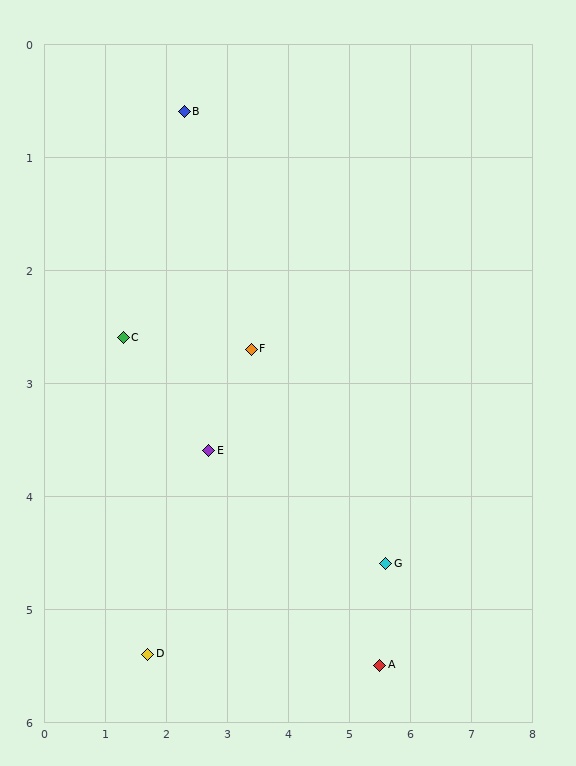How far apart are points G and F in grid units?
Points G and F are about 2.9 grid units apart.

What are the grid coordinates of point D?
Point D is at approximately (1.7, 5.4).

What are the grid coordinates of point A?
Point A is at approximately (5.5, 5.5).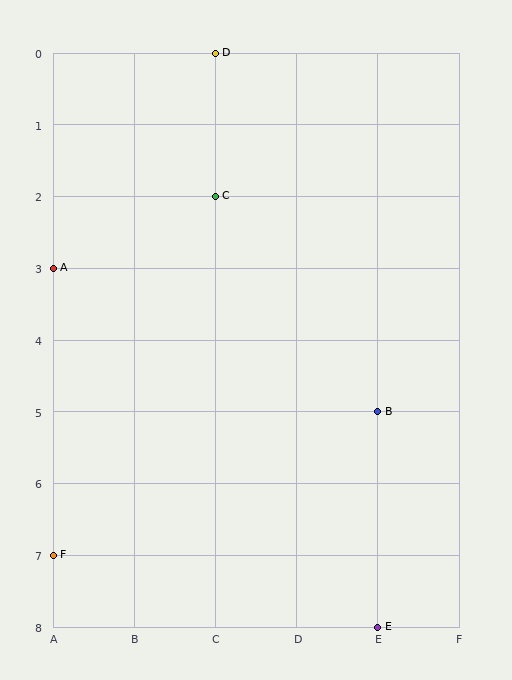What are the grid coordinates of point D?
Point D is at grid coordinates (C, 0).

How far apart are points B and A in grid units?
Points B and A are 4 columns and 2 rows apart (about 4.5 grid units diagonally).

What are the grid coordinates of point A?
Point A is at grid coordinates (A, 3).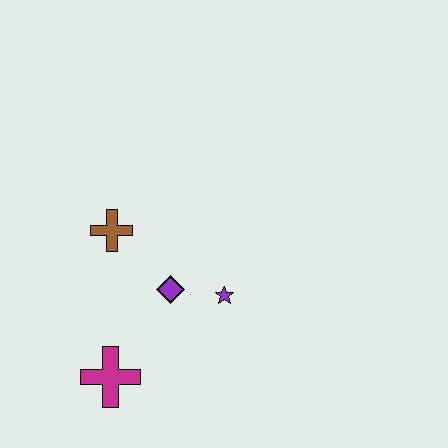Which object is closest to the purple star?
The purple diamond is closest to the purple star.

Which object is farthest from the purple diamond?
The magenta cross is farthest from the purple diamond.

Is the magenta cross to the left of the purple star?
Yes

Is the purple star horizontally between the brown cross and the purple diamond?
No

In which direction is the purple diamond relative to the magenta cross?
The purple diamond is above the magenta cross.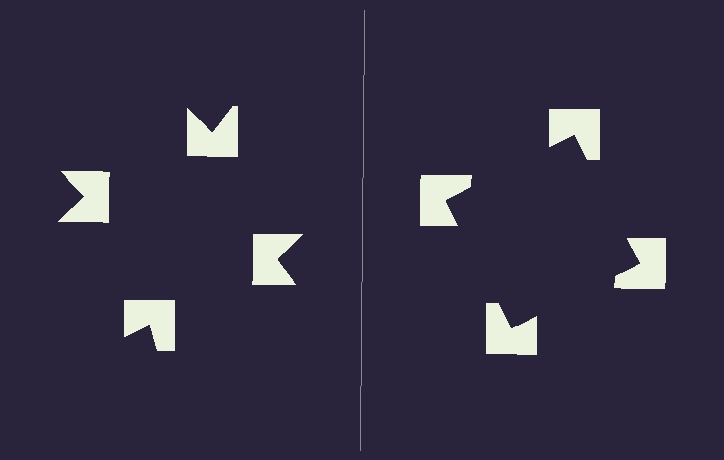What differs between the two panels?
The notched squares are positioned identically on both sides; only the wedge orientations differ. On the right they align to a square; on the left they are misaligned.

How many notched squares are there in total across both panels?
8 — 4 on each side.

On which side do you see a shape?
An illusory square appears on the right side. On the left side the wedge cuts are rotated, so no coherent shape forms.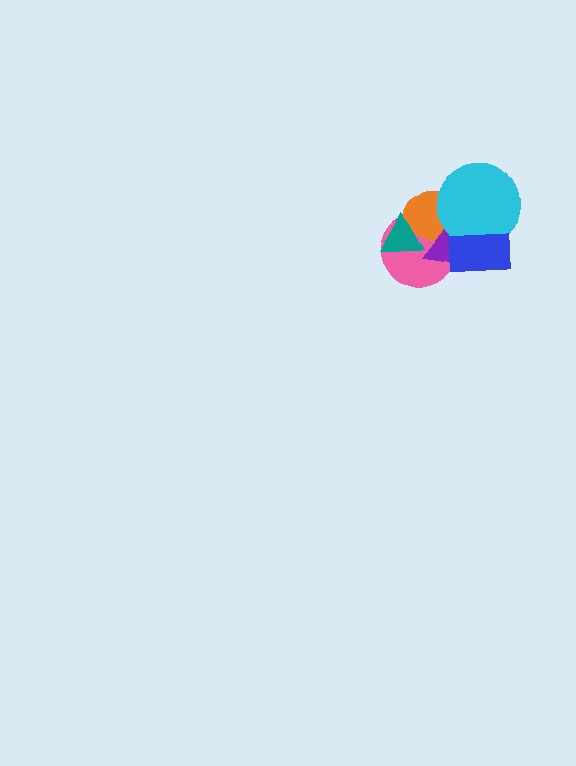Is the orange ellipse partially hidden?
Yes, it is partially covered by another shape.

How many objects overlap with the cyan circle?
3 objects overlap with the cyan circle.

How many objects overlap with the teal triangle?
3 objects overlap with the teal triangle.